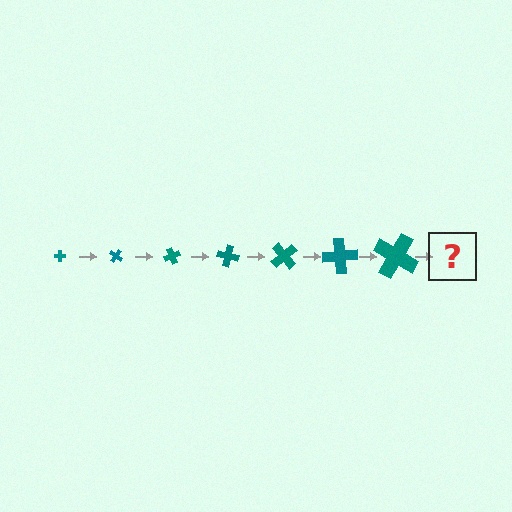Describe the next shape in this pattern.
It should be a cross, larger than the previous one and rotated 245 degrees from the start.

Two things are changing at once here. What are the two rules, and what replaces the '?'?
The two rules are that the cross grows larger each step and it rotates 35 degrees each step. The '?' should be a cross, larger than the previous one and rotated 245 degrees from the start.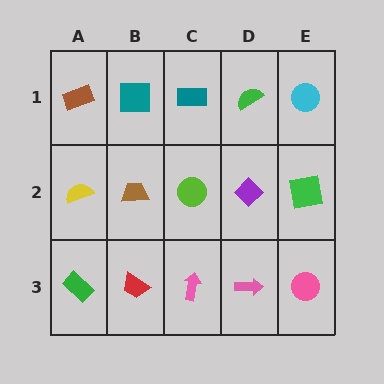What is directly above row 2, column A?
A brown rectangle.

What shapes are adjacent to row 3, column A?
A yellow semicircle (row 2, column A), a red trapezoid (row 3, column B).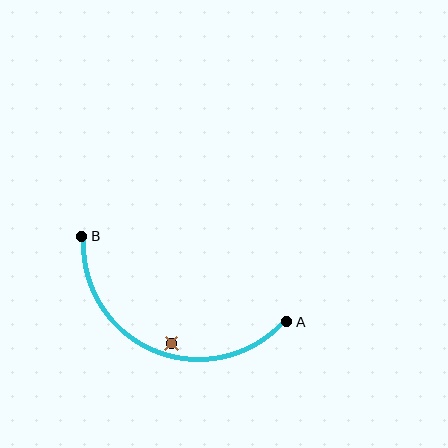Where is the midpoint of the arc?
The arc midpoint is the point on the curve farthest from the straight line joining A and B. It sits below that line.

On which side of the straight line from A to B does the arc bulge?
The arc bulges below the straight line connecting A and B.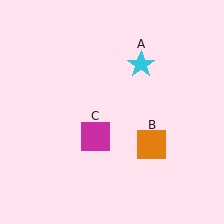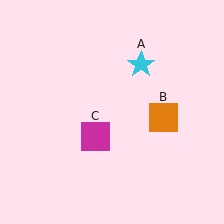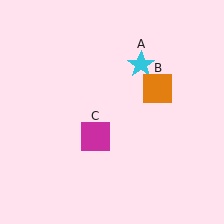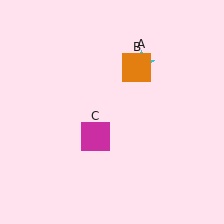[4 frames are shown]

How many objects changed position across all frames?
1 object changed position: orange square (object B).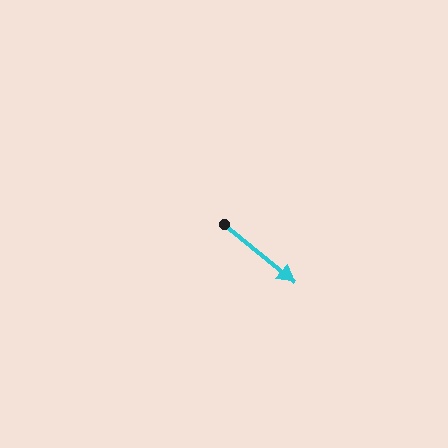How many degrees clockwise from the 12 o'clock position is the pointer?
Approximately 129 degrees.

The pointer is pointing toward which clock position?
Roughly 4 o'clock.